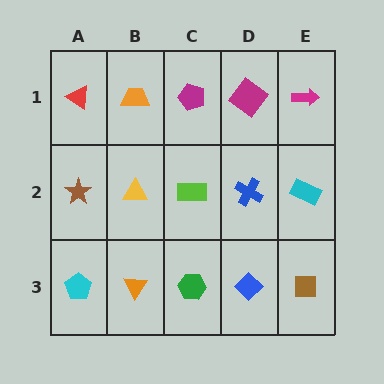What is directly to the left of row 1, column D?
A magenta pentagon.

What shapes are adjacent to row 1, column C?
A lime rectangle (row 2, column C), an orange trapezoid (row 1, column B), a magenta diamond (row 1, column D).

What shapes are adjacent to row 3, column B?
A yellow triangle (row 2, column B), a cyan pentagon (row 3, column A), a green hexagon (row 3, column C).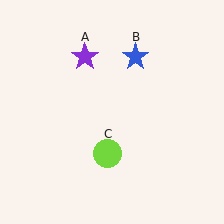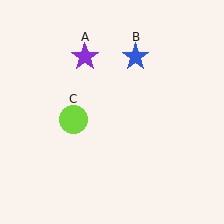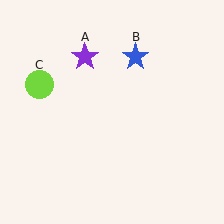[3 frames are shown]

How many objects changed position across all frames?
1 object changed position: lime circle (object C).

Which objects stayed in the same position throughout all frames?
Purple star (object A) and blue star (object B) remained stationary.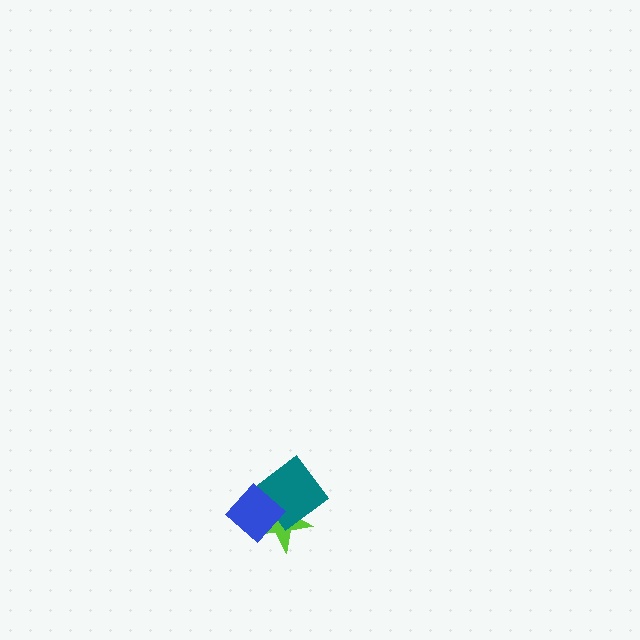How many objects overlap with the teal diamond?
2 objects overlap with the teal diamond.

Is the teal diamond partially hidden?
Yes, it is partially covered by another shape.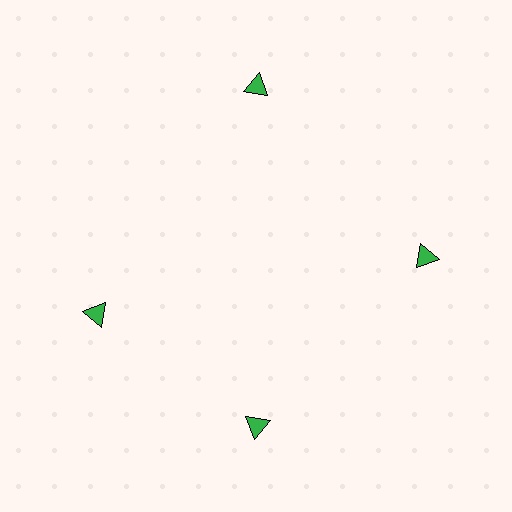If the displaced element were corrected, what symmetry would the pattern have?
It would have 4-fold rotational symmetry — the pattern would map onto itself every 90 degrees.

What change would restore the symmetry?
The symmetry would be restored by rotating it back into even spacing with its neighbors so that all 4 triangles sit at equal angles and equal distance from the center.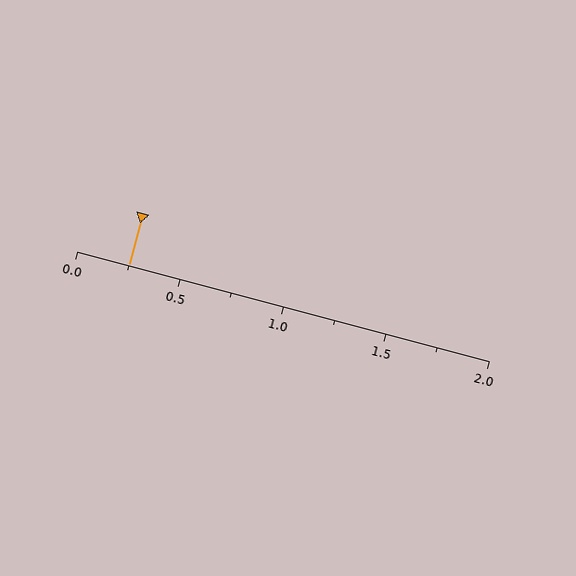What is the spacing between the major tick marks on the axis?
The major ticks are spaced 0.5 apart.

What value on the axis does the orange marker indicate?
The marker indicates approximately 0.25.